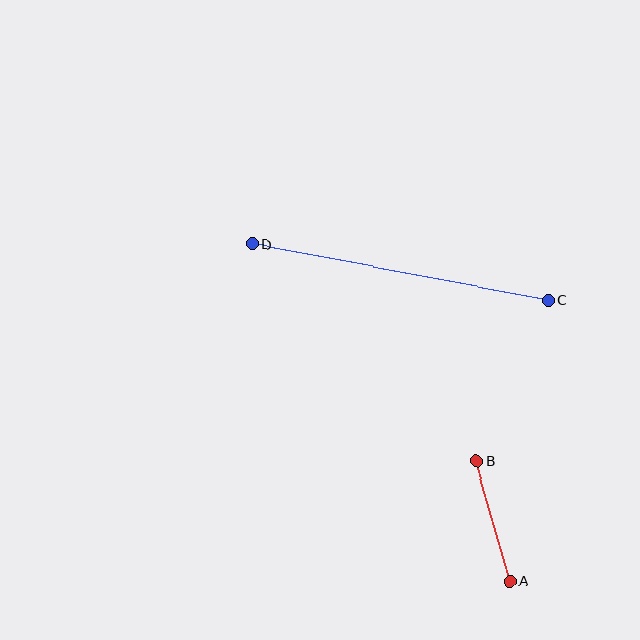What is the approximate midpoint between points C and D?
The midpoint is at approximately (400, 272) pixels.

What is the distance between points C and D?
The distance is approximately 302 pixels.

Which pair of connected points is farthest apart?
Points C and D are farthest apart.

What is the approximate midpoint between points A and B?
The midpoint is at approximately (493, 521) pixels.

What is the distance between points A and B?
The distance is approximately 125 pixels.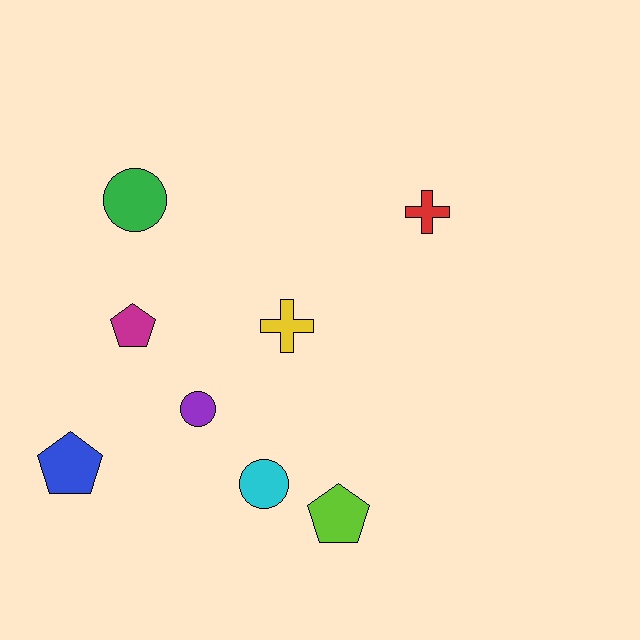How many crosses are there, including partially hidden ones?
There are 2 crosses.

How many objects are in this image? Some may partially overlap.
There are 8 objects.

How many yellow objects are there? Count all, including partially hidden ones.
There is 1 yellow object.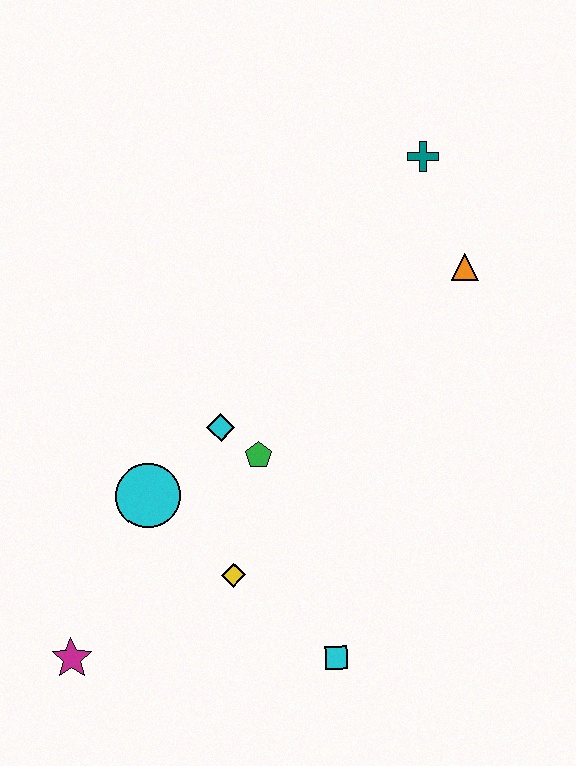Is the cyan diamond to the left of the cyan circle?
No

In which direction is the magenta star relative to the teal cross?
The magenta star is below the teal cross.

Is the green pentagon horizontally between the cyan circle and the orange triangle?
Yes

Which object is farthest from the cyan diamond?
The teal cross is farthest from the cyan diamond.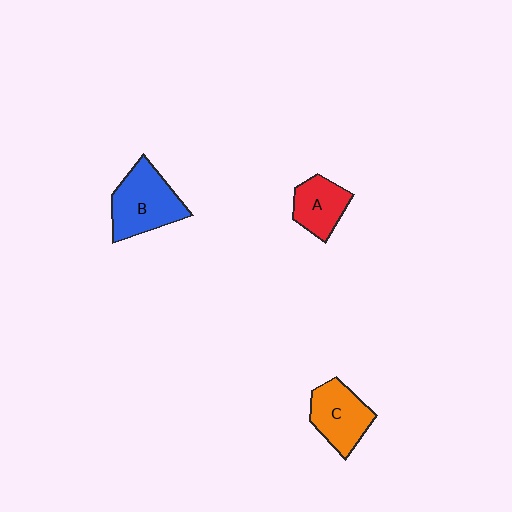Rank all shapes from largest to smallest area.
From largest to smallest: B (blue), C (orange), A (red).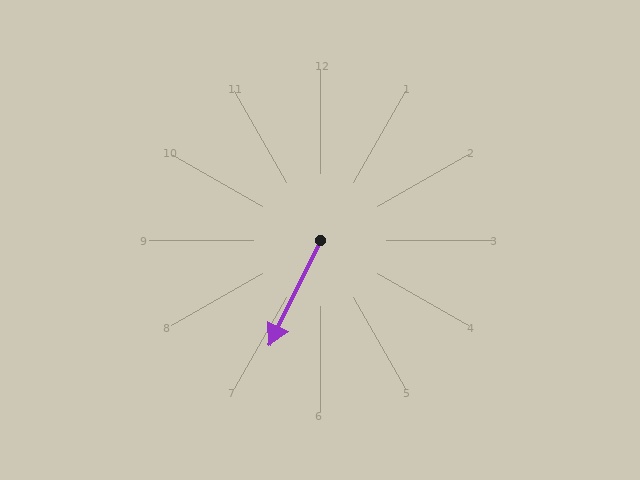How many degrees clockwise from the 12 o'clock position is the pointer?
Approximately 206 degrees.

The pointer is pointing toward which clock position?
Roughly 7 o'clock.